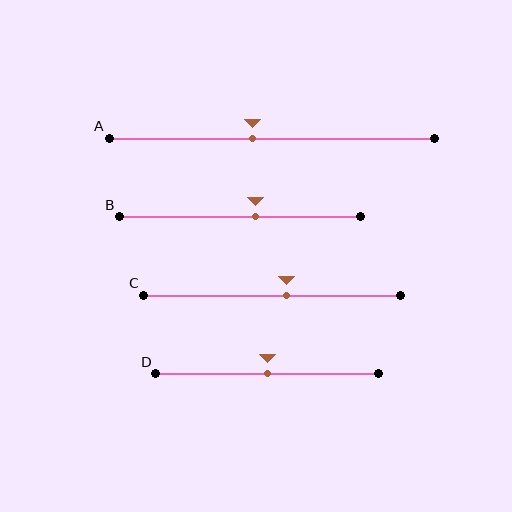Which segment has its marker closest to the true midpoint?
Segment D has its marker closest to the true midpoint.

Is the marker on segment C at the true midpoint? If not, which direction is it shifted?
No, the marker on segment C is shifted to the right by about 6% of the segment length.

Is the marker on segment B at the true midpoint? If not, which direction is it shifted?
No, the marker on segment B is shifted to the right by about 6% of the segment length.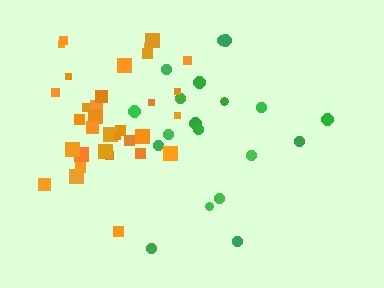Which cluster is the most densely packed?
Orange.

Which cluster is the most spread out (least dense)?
Green.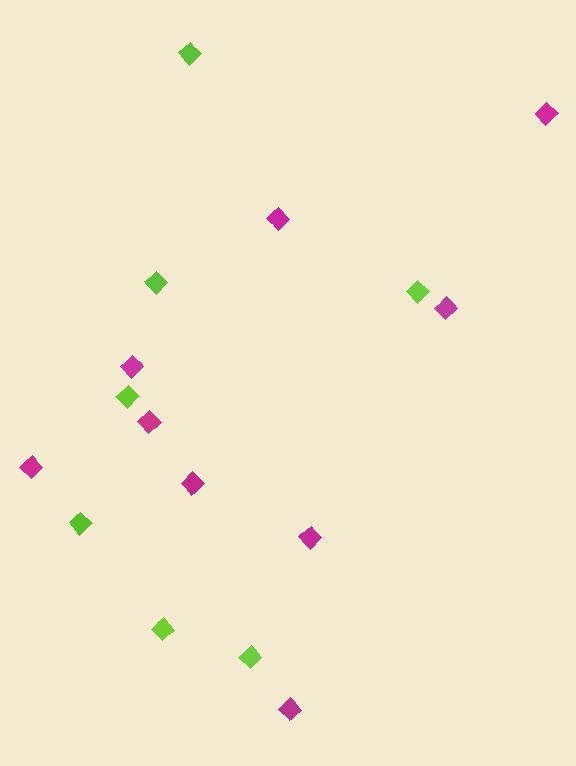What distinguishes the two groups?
There are 2 groups: one group of lime diamonds (7) and one group of magenta diamonds (9).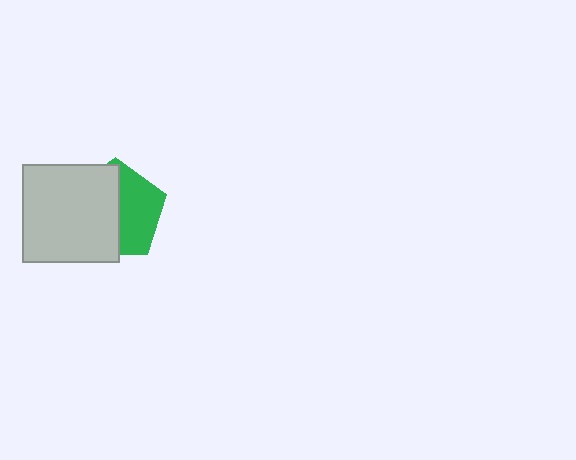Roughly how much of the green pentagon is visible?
About half of it is visible (roughly 45%).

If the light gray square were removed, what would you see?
You would see the complete green pentagon.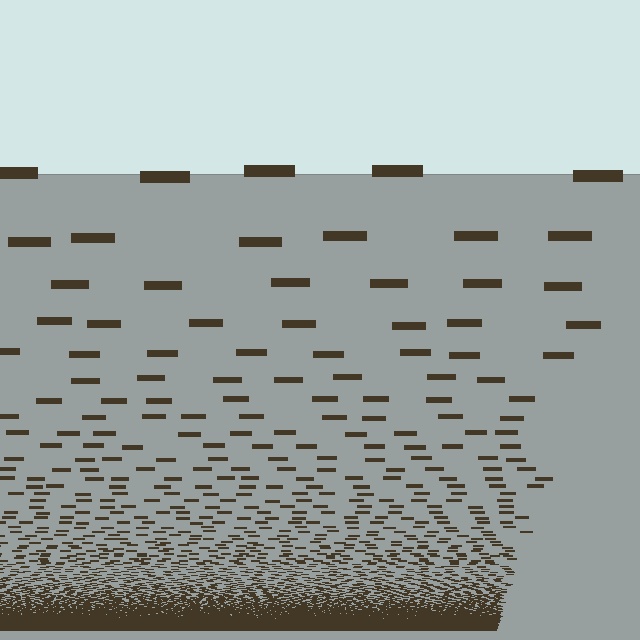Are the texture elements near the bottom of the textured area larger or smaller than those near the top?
Smaller. The gradient is inverted — elements near the bottom are smaller and denser.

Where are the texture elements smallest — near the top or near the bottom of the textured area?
Near the bottom.